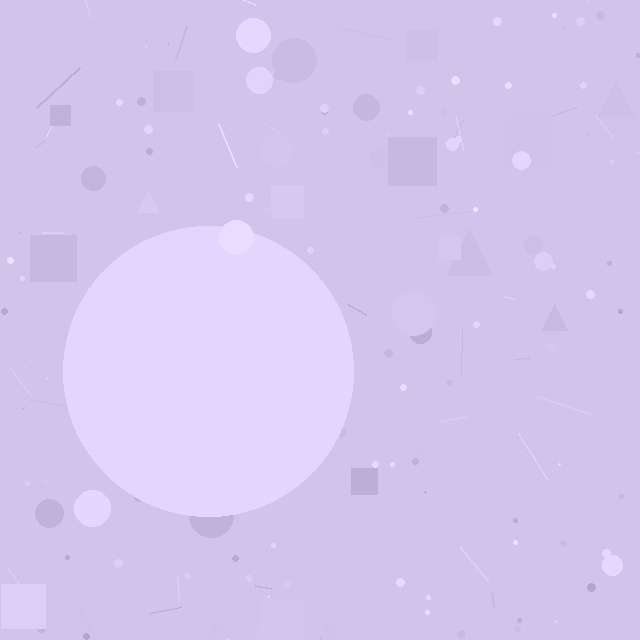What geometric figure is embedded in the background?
A circle is embedded in the background.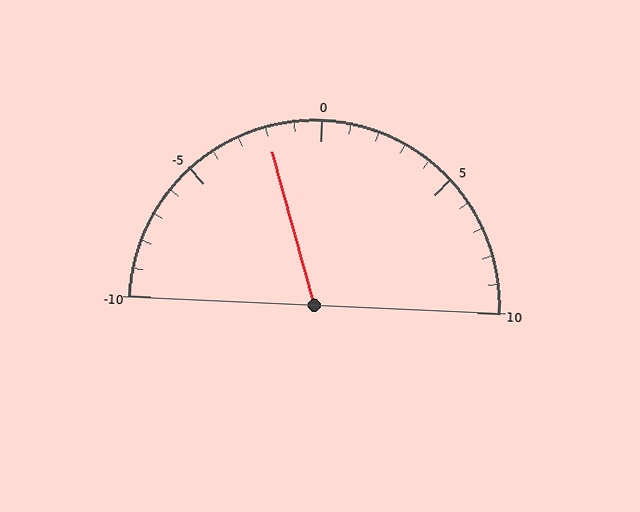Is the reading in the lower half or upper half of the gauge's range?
The reading is in the lower half of the range (-10 to 10).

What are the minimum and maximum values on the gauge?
The gauge ranges from -10 to 10.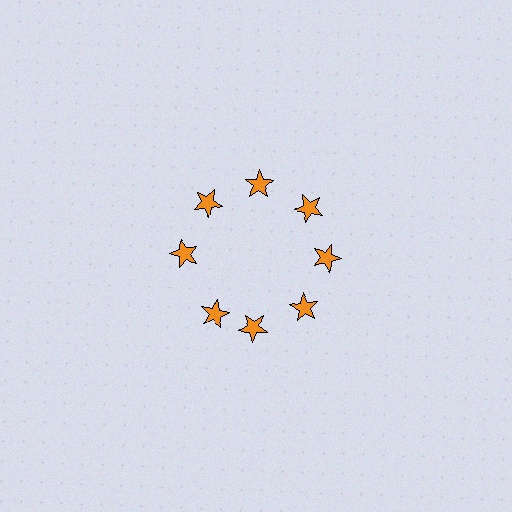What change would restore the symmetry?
The symmetry would be restored by rotating it back into even spacing with its neighbors so that all 8 stars sit at equal angles and equal distance from the center.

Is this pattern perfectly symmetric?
No. The 8 orange stars are arranged in a ring, but one element near the 8 o'clock position is rotated out of alignment along the ring, breaking the 8-fold rotational symmetry.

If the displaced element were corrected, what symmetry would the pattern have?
It would have 8-fold rotational symmetry — the pattern would map onto itself every 45 degrees.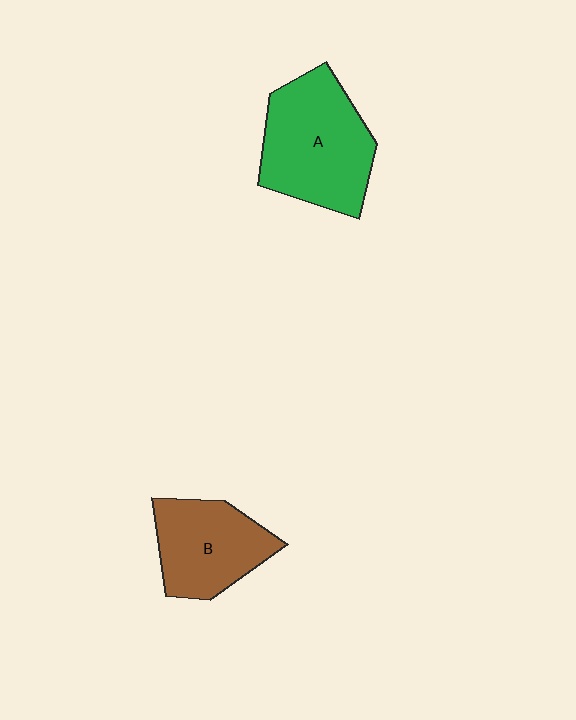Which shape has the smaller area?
Shape B (brown).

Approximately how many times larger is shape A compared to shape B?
Approximately 1.3 times.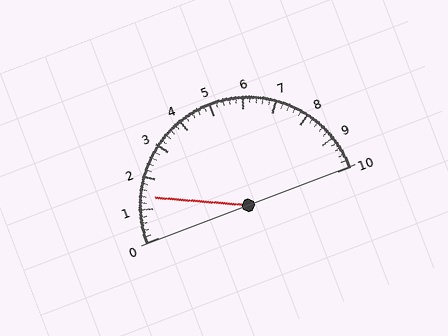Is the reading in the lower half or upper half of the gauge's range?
The reading is in the lower half of the range (0 to 10).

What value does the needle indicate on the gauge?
The needle indicates approximately 1.4.